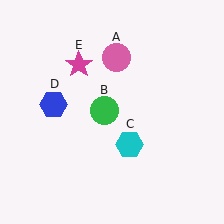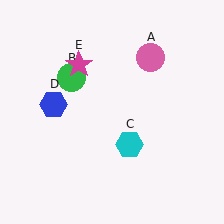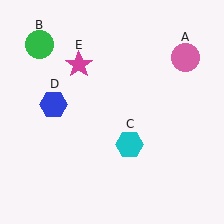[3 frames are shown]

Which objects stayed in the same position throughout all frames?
Cyan hexagon (object C) and blue hexagon (object D) and magenta star (object E) remained stationary.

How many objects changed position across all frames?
2 objects changed position: pink circle (object A), green circle (object B).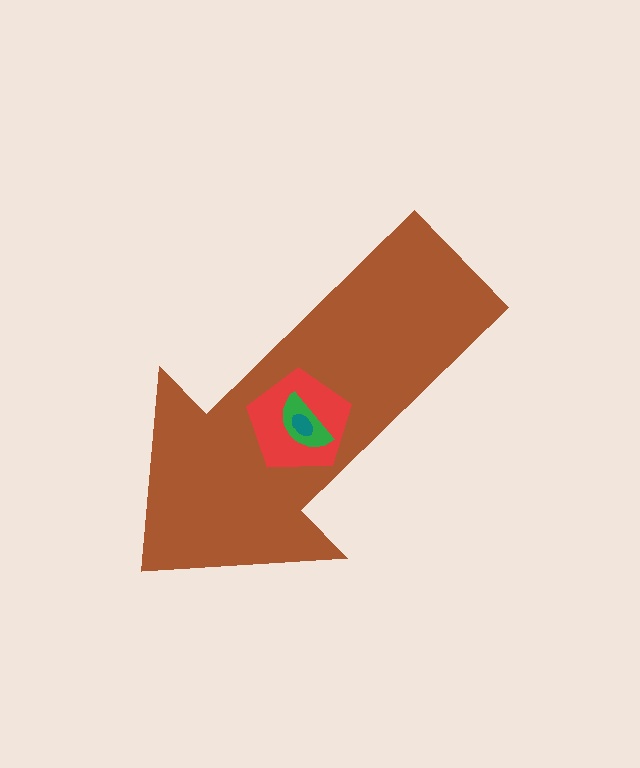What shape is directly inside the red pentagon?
The green semicircle.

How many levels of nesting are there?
4.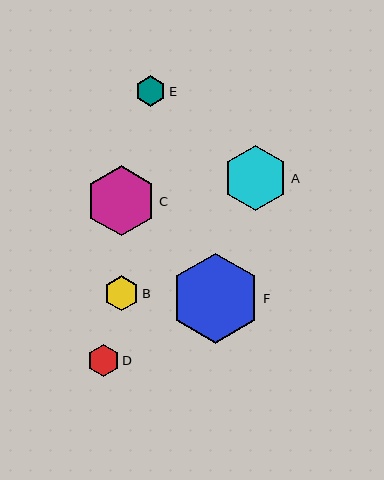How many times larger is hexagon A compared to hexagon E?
Hexagon A is approximately 2.1 times the size of hexagon E.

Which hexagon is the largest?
Hexagon F is the largest with a size of approximately 90 pixels.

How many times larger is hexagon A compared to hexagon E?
Hexagon A is approximately 2.1 times the size of hexagon E.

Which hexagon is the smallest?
Hexagon E is the smallest with a size of approximately 31 pixels.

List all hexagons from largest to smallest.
From largest to smallest: F, C, A, B, D, E.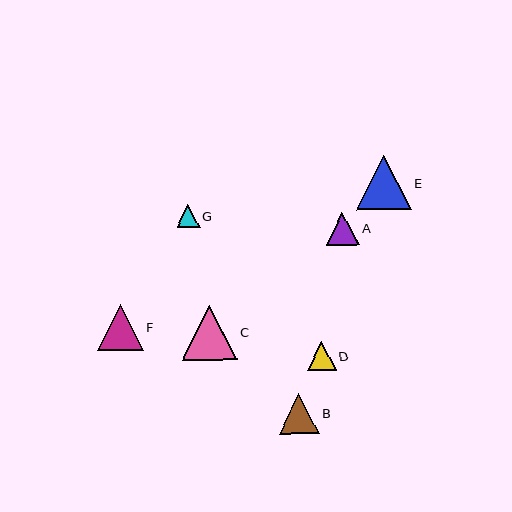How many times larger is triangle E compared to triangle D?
Triangle E is approximately 1.9 times the size of triangle D.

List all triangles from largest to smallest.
From largest to smallest: C, E, F, B, A, D, G.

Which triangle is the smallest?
Triangle G is the smallest with a size of approximately 23 pixels.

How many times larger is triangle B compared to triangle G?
Triangle B is approximately 1.7 times the size of triangle G.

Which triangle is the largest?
Triangle C is the largest with a size of approximately 55 pixels.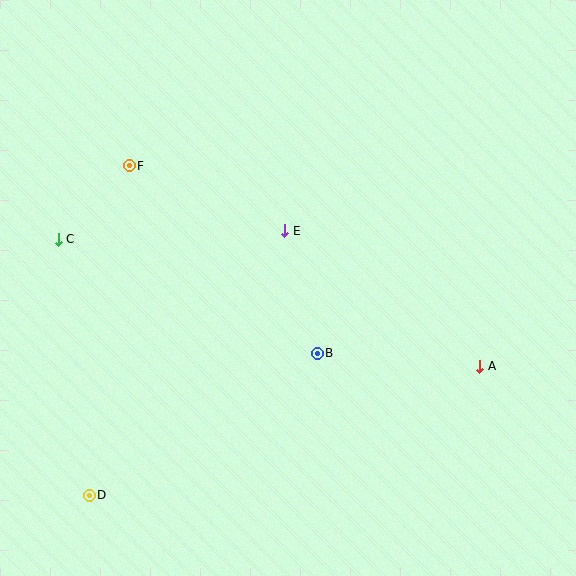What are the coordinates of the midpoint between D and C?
The midpoint between D and C is at (74, 367).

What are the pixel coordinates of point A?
Point A is at (480, 366).